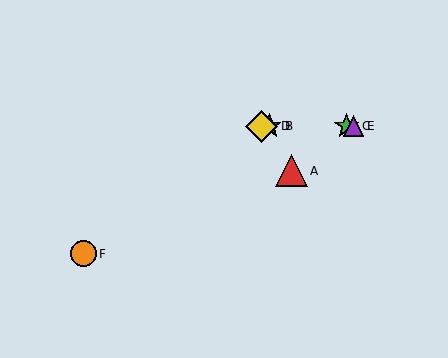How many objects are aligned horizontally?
4 objects (B, C, D, E) are aligned horizontally.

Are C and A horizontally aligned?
No, C is at y≈126 and A is at y≈171.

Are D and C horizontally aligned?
Yes, both are at y≈126.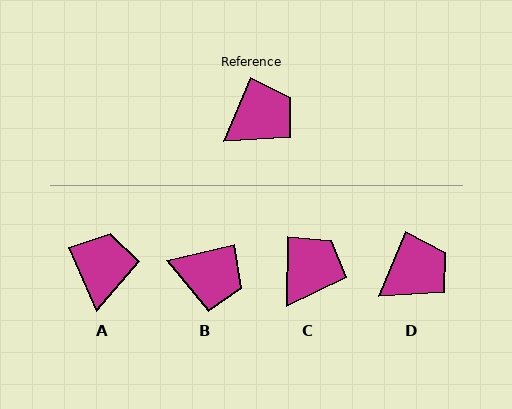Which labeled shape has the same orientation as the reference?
D.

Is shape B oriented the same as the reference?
No, it is off by about 54 degrees.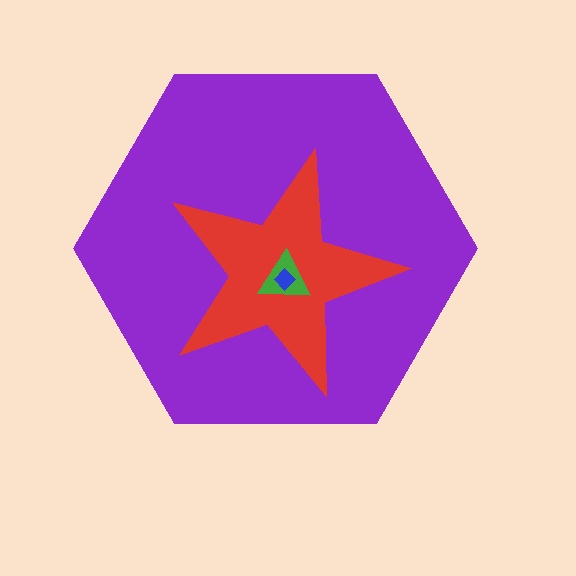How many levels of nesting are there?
4.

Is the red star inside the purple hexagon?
Yes.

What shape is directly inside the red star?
The green triangle.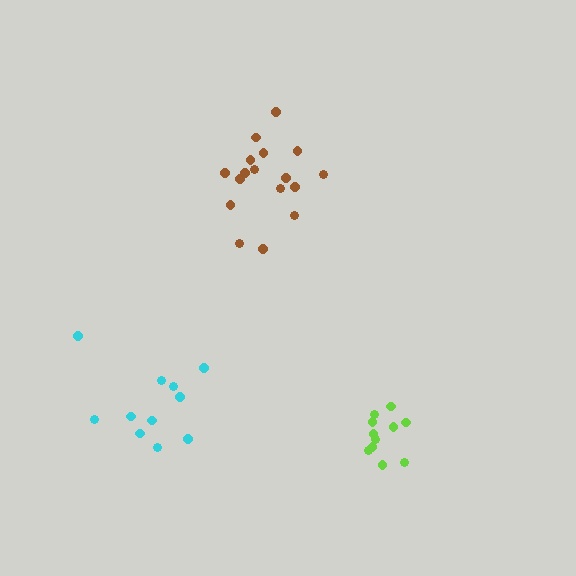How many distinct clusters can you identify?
There are 3 distinct clusters.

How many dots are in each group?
Group 1: 11 dots, Group 2: 17 dots, Group 3: 11 dots (39 total).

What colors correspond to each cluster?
The clusters are colored: cyan, brown, lime.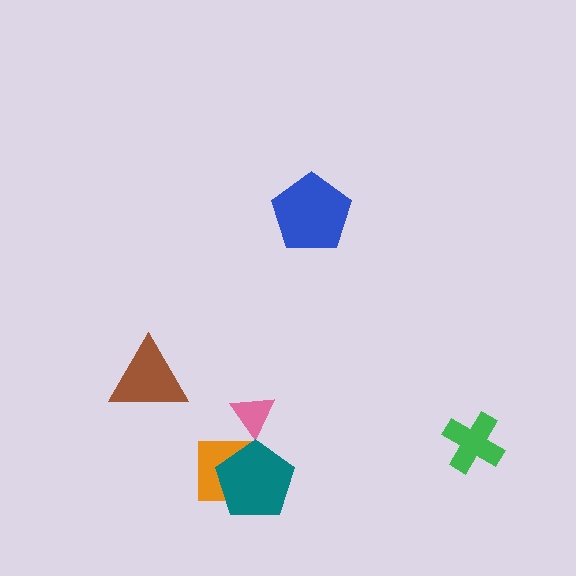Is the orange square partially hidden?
Yes, it is partially covered by another shape.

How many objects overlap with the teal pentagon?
1 object overlaps with the teal pentagon.